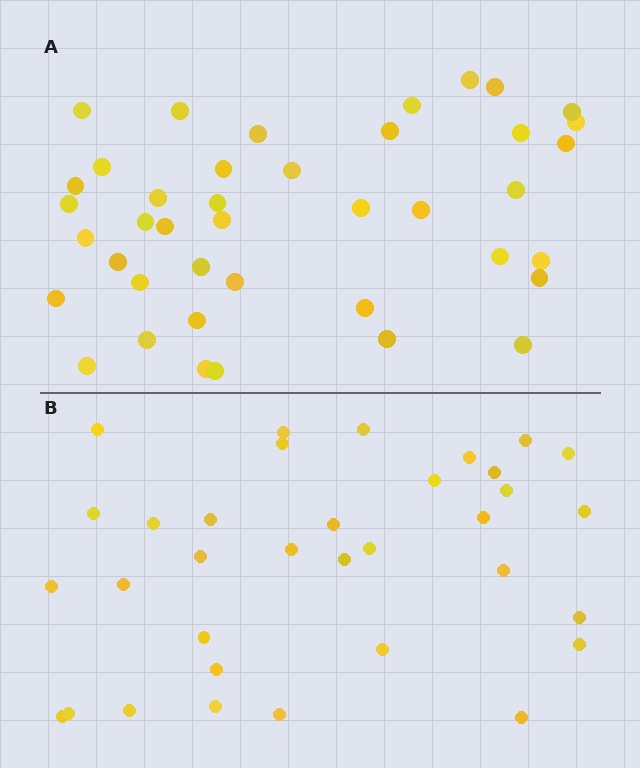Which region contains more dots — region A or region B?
Region A (the top region) has more dots.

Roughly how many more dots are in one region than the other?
Region A has roughly 8 or so more dots than region B.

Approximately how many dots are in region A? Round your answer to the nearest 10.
About 40 dots. (The exact count is 41, which rounds to 40.)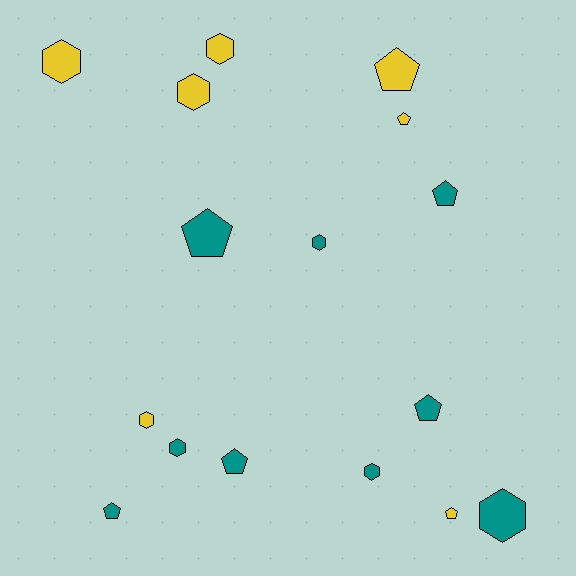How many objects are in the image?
There are 16 objects.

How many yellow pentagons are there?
There are 3 yellow pentagons.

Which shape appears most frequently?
Pentagon, with 8 objects.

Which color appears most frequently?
Teal, with 9 objects.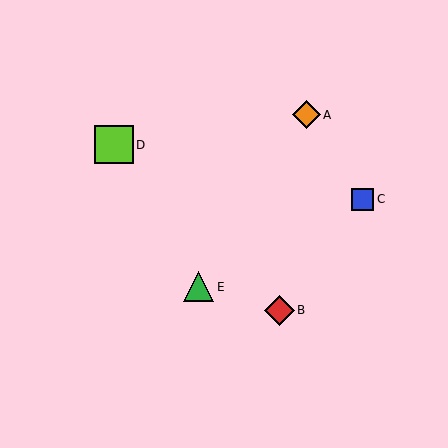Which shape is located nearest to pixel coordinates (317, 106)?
The orange diamond (labeled A) at (307, 115) is nearest to that location.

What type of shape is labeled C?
Shape C is a blue square.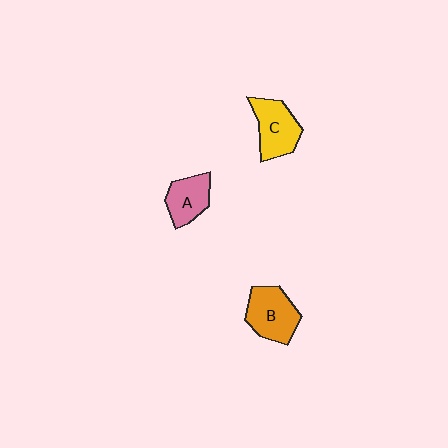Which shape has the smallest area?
Shape A (pink).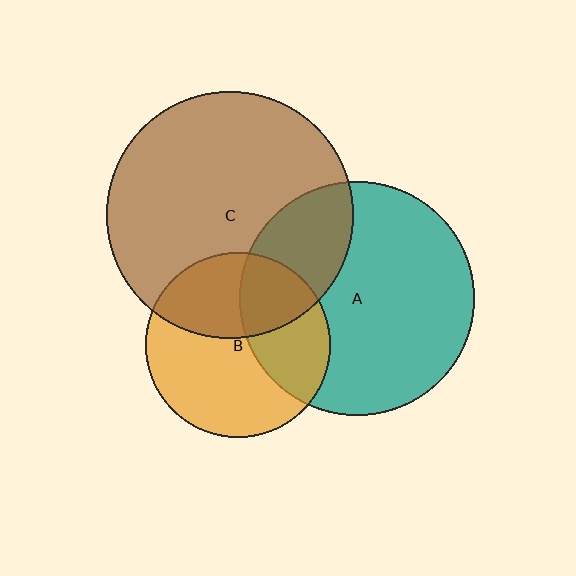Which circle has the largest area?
Circle C (brown).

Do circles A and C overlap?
Yes.